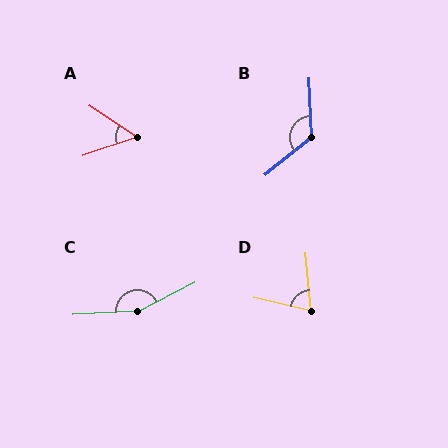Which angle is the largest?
C, at approximately 156 degrees.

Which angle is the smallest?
A, at approximately 52 degrees.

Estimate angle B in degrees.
Approximately 127 degrees.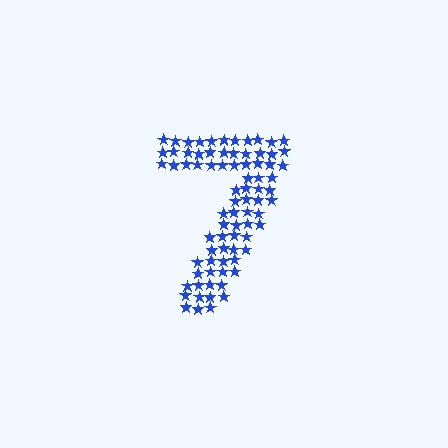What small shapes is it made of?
It is made of small stars.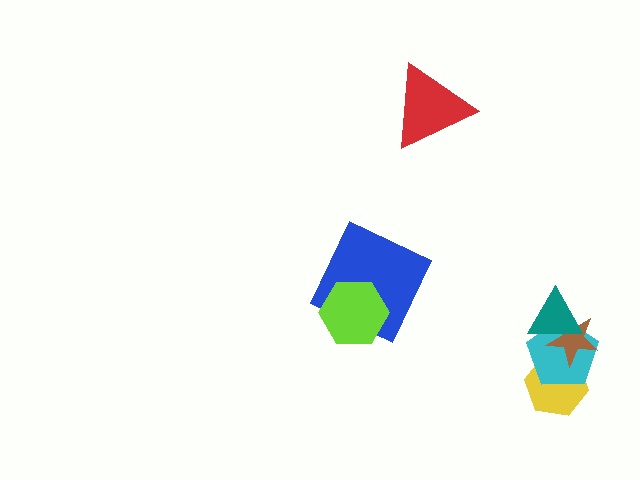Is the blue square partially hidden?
Yes, it is partially covered by another shape.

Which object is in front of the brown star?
The teal triangle is in front of the brown star.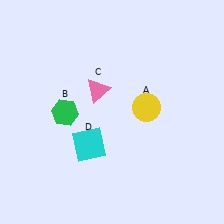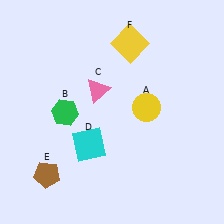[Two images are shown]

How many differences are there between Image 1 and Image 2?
There are 2 differences between the two images.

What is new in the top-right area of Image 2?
A yellow square (F) was added in the top-right area of Image 2.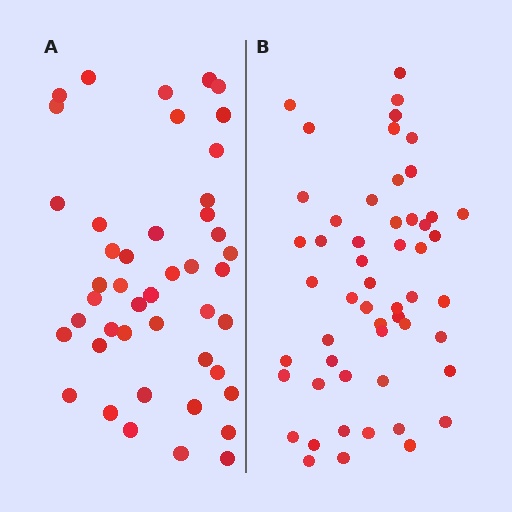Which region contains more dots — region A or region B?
Region B (the right region) has more dots.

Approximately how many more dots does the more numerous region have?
Region B has roughly 8 or so more dots than region A.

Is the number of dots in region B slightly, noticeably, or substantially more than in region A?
Region B has only slightly more — the two regions are fairly close. The ratio is roughly 1.2 to 1.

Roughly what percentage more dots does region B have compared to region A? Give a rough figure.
About 20% more.